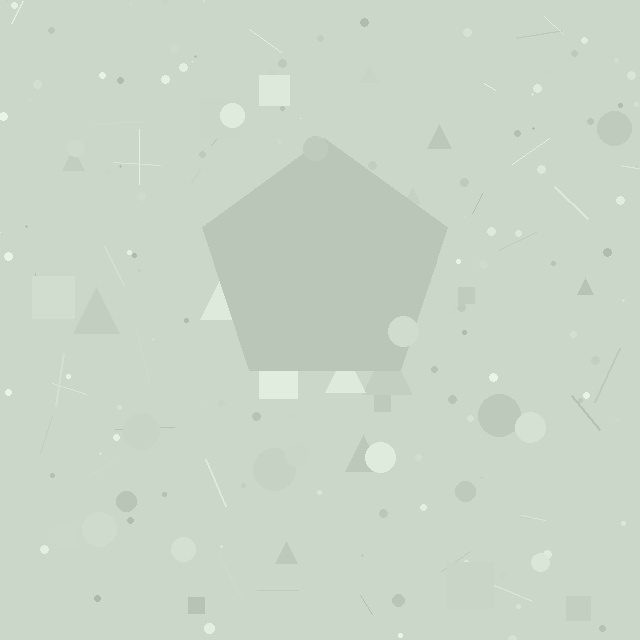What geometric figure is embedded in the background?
A pentagon is embedded in the background.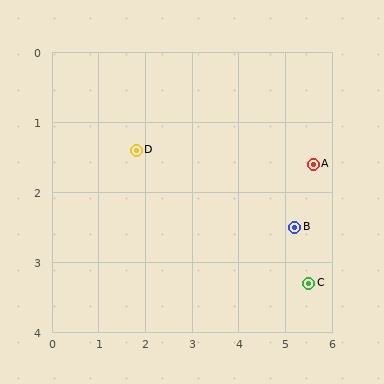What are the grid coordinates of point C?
Point C is at approximately (5.5, 3.3).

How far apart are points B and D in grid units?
Points B and D are about 3.6 grid units apart.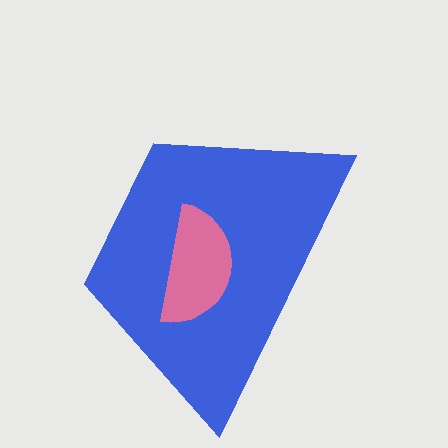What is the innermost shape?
The pink semicircle.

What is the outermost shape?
The blue trapezoid.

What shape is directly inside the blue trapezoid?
The pink semicircle.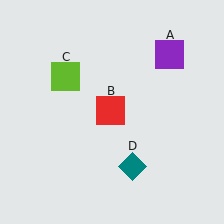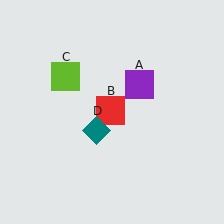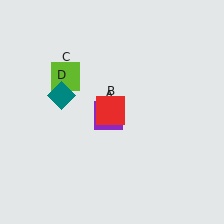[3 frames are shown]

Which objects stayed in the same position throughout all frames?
Red square (object B) and lime square (object C) remained stationary.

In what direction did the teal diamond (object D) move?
The teal diamond (object D) moved up and to the left.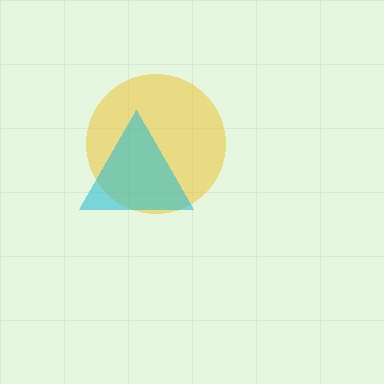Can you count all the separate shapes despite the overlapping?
Yes, there are 2 separate shapes.